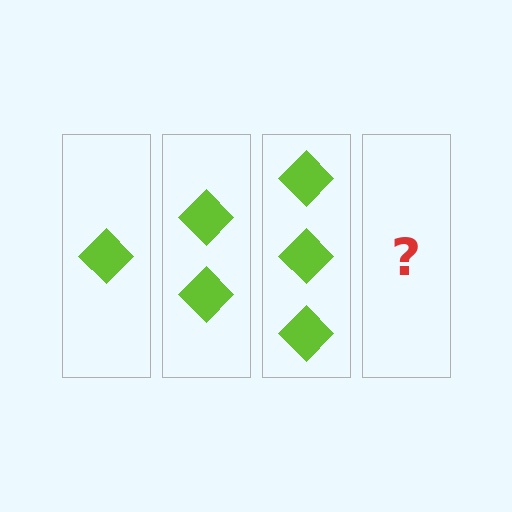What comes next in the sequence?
The next element should be 4 diamonds.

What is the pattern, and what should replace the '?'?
The pattern is that each step adds one more diamond. The '?' should be 4 diamonds.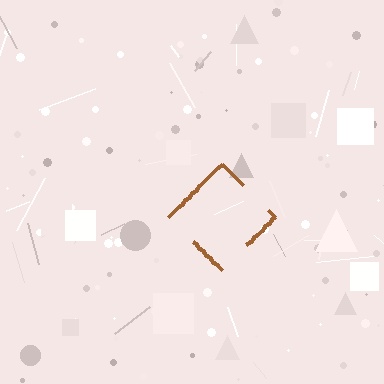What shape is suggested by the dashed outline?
The dashed outline suggests a diamond.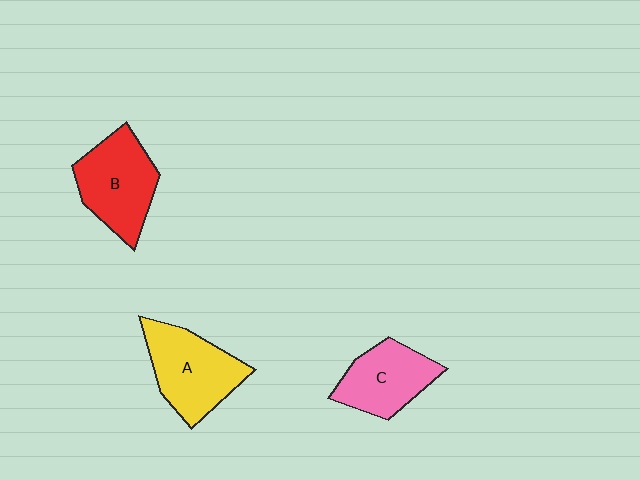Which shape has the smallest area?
Shape C (pink).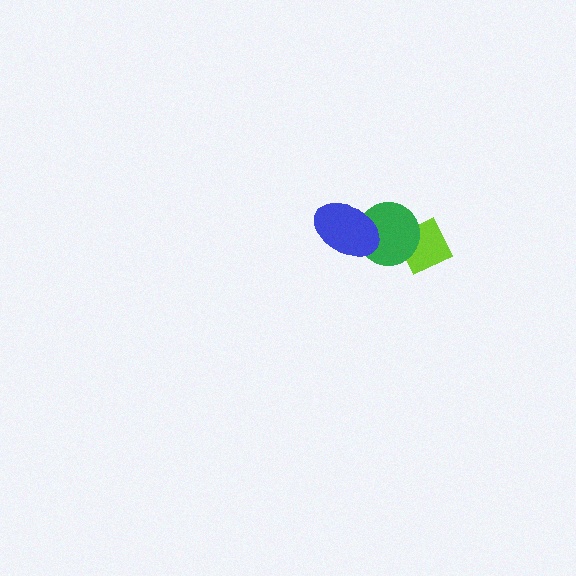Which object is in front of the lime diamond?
The green circle is in front of the lime diamond.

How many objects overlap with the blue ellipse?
1 object overlaps with the blue ellipse.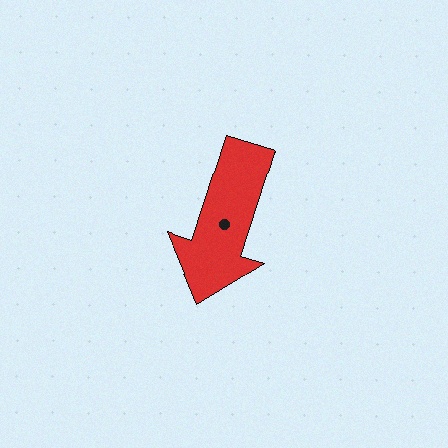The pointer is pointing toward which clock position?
Roughly 7 o'clock.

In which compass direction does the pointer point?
South.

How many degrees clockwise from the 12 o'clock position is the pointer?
Approximately 198 degrees.